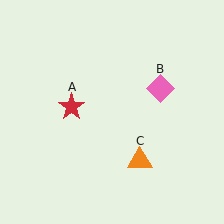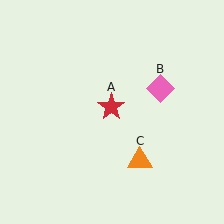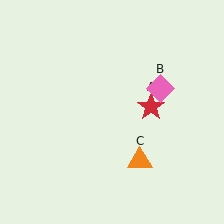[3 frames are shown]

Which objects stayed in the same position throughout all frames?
Pink diamond (object B) and orange triangle (object C) remained stationary.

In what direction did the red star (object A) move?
The red star (object A) moved right.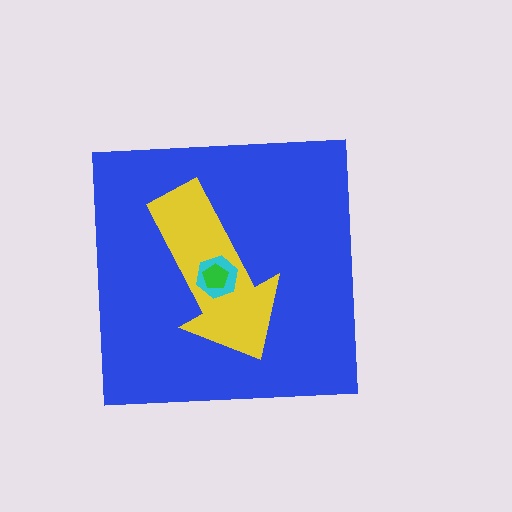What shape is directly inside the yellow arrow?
The cyan hexagon.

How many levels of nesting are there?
4.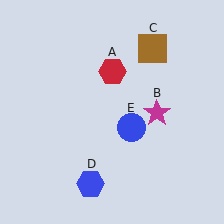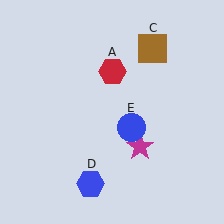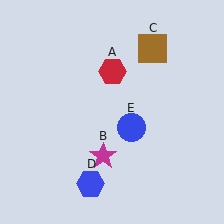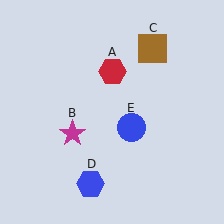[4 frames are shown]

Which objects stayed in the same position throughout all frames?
Red hexagon (object A) and brown square (object C) and blue hexagon (object D) and blue circle (object E) remained stationary.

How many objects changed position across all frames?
1 object changed position: magenta star (object B).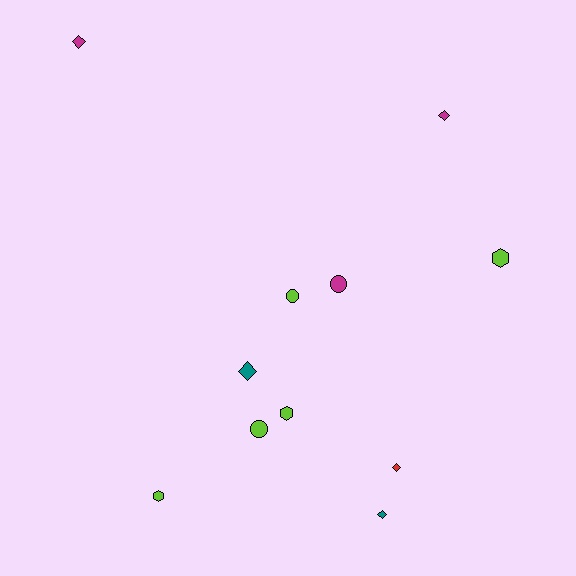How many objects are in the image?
There are 11 objects.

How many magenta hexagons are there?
There are no magenta hexagons.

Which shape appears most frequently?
Diamond, with 5 objects.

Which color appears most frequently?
Lime, with 5 objects.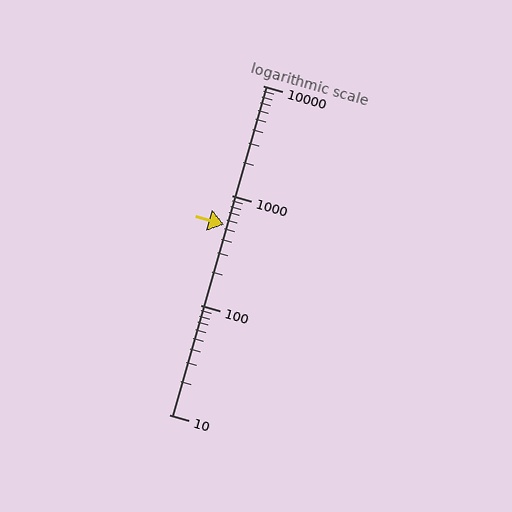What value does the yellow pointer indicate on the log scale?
The pointer indicates approximately 540.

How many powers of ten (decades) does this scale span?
The scale spans 3 decades, from 10 to 10000.